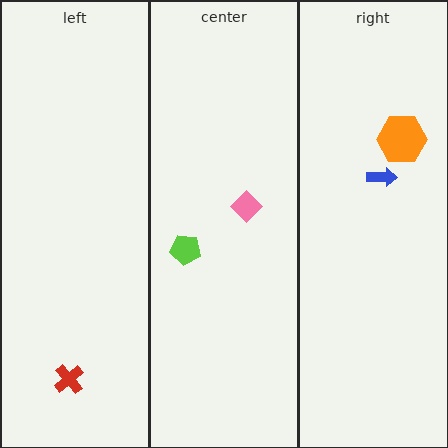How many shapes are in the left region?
1.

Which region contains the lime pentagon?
The center region.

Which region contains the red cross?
The left region.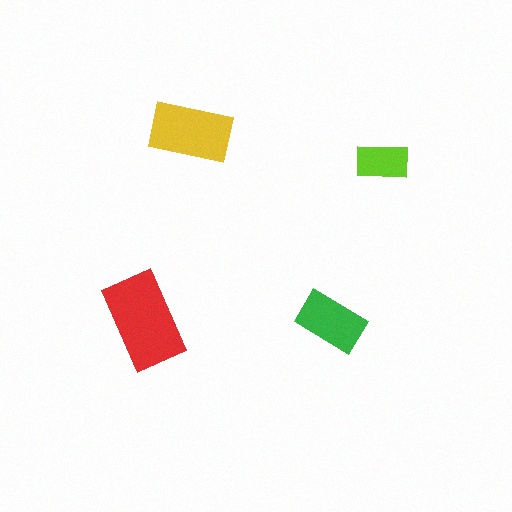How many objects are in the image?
There are 4 objects in the image.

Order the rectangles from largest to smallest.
the red one, the yellow one, the green one, the lime one.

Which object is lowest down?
The green rectangle is bottommost.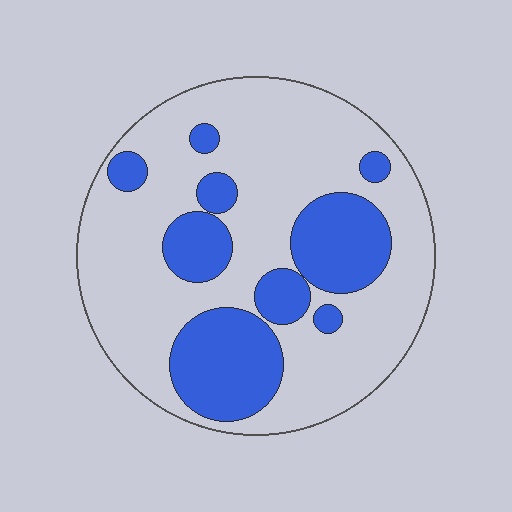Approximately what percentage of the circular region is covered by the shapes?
Approximately 30%.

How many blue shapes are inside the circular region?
9.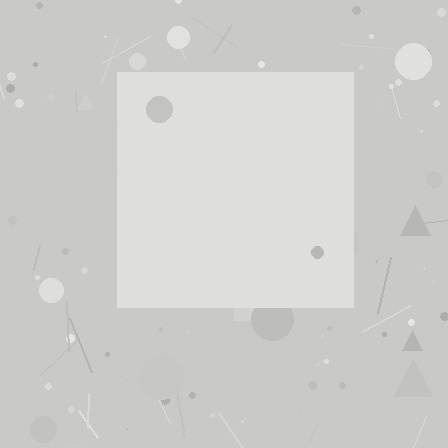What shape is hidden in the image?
A square is hidden in the image.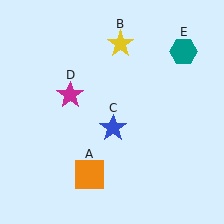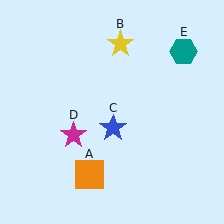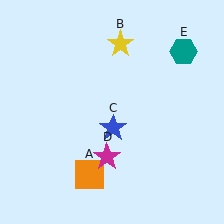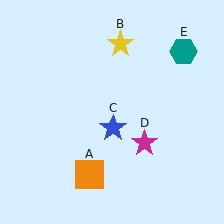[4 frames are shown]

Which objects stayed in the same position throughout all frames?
Orange square (object A) and yellow star (object B) and blue star (object C) and teal hexagon (object E) remained stationary.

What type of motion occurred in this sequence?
The magenta star (object D) rotated counterclockwise around the center of the scene.